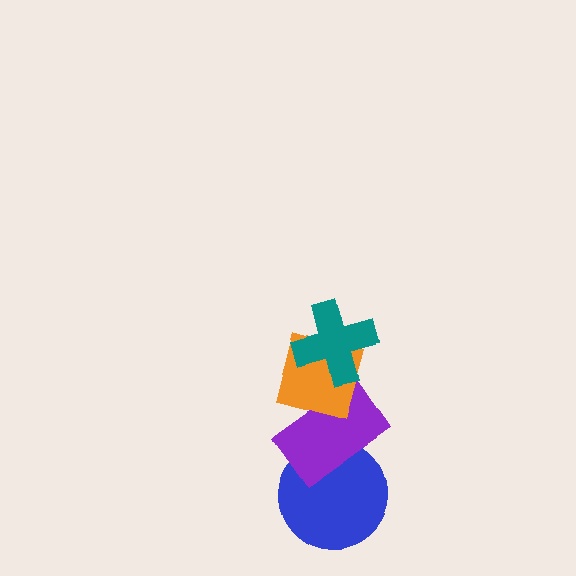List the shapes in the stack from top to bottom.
From top to bottom: the teal cross, the orange square, the purple rectangle, the blue circle.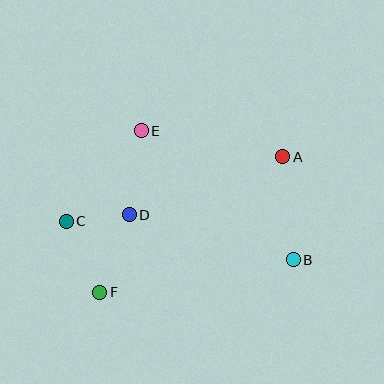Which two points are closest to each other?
Points C and D are closest to each other.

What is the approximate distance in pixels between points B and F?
The distance between B and F is approximately 196 pixels.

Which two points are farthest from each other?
Points B and C are farthest from each other.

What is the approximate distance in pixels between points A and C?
The distance between A and C is approximately 226 pixels.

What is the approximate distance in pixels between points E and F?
The distance between E and F is approximately 167 pixels.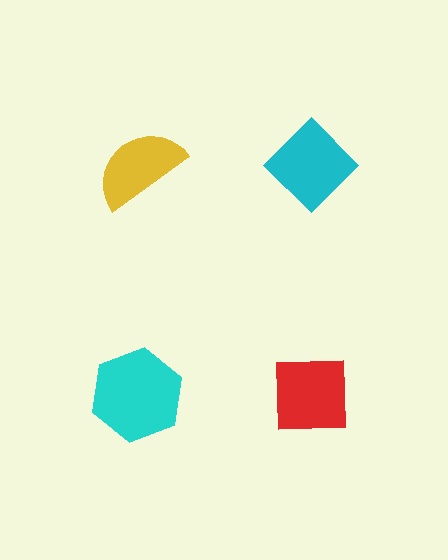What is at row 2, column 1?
A cyan hexagon.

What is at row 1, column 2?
A cyan diamond.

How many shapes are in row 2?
2 shapes.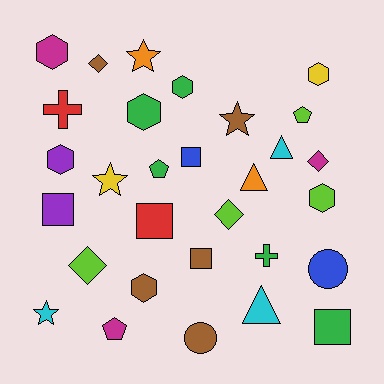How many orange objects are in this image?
There are 2 orange objects.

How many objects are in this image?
There are 30 objects.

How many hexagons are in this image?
There are 7 hexagons.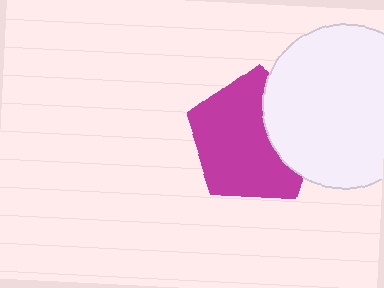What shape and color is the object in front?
The object in front is a white circle.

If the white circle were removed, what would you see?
You would see the complete magenta pentagon.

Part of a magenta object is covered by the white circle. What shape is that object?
It is a pentagon.